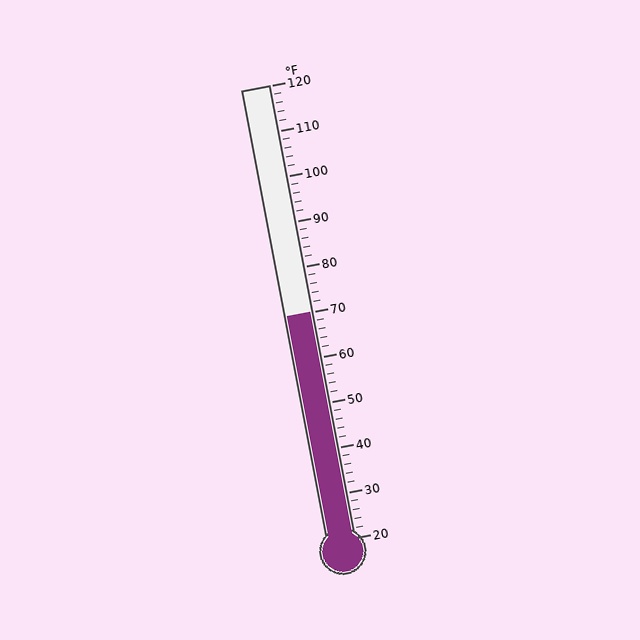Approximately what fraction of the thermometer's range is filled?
The thermometer is filled to approximately 50% of its range.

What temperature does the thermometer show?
The thermometer shows approximately 70°F.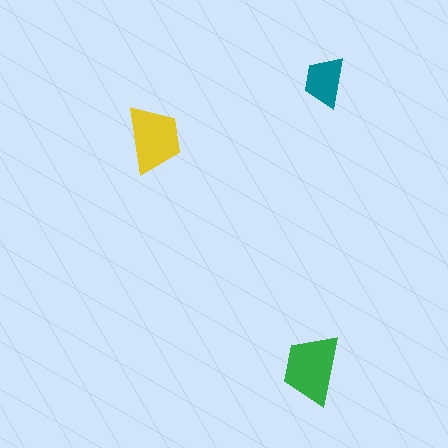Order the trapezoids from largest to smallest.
the green one, the yellow one, the teal one.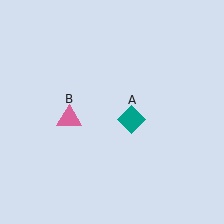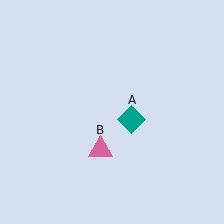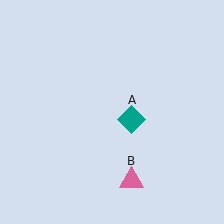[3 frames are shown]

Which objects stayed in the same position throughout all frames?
Teal diamond (object A) remained stationary.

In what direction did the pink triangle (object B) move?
The pink triangle (object B) moved down and to the right.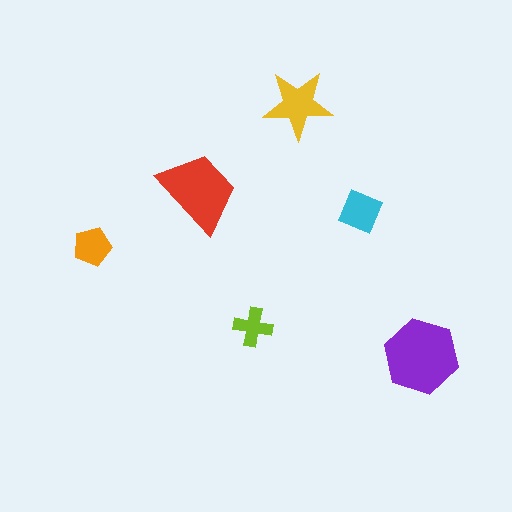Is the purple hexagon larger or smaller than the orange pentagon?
Larger.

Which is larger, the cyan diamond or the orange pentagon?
The cyan diamond.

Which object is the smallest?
The lime cross.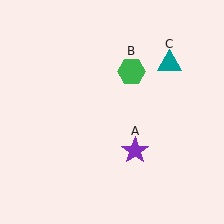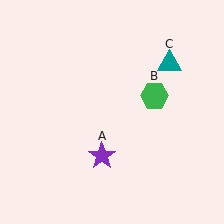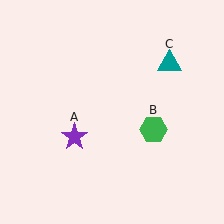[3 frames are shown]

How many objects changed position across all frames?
2 objects changed position: purple star (object A), green hexagon (object B).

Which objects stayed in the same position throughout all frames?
Teal triangle (object C) remained stationary.